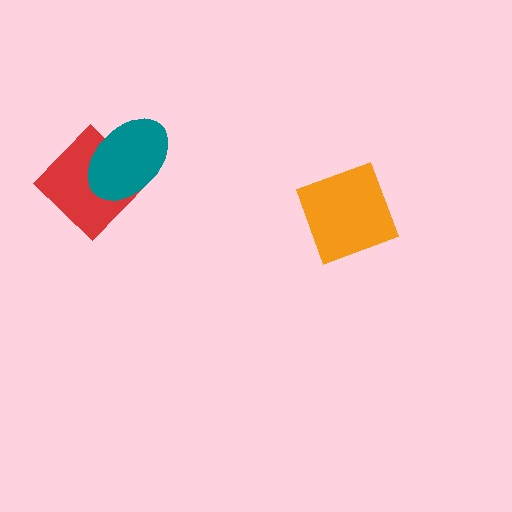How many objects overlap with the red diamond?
1 object overlaps with the red diamond.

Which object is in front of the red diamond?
The teal ellipse is in front of the red diamond.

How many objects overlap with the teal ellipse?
1 object overlaps with the teal ellipse.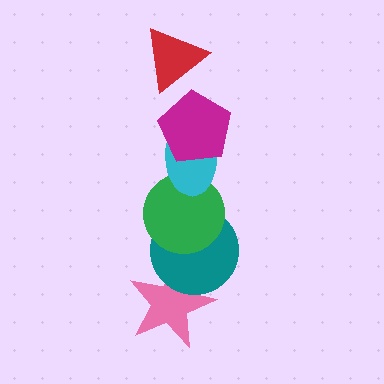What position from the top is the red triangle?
The red triangle is 1st from the top.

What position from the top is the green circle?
The green circle is 4th from the top.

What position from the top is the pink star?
The pink star is 6th from the top.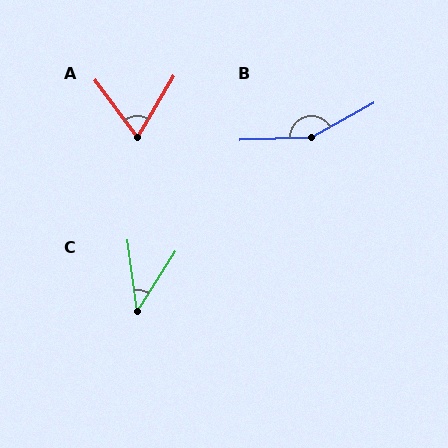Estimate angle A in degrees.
Approximately 67 degrees.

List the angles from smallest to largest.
C (40°), A (67°), B (153°).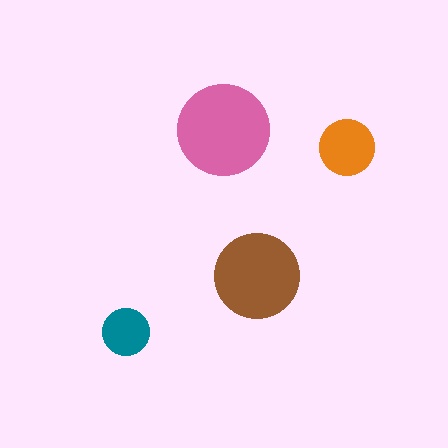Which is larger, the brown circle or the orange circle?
The brown one.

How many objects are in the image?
There are 4 objects in the image.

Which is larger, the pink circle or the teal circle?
The pink one.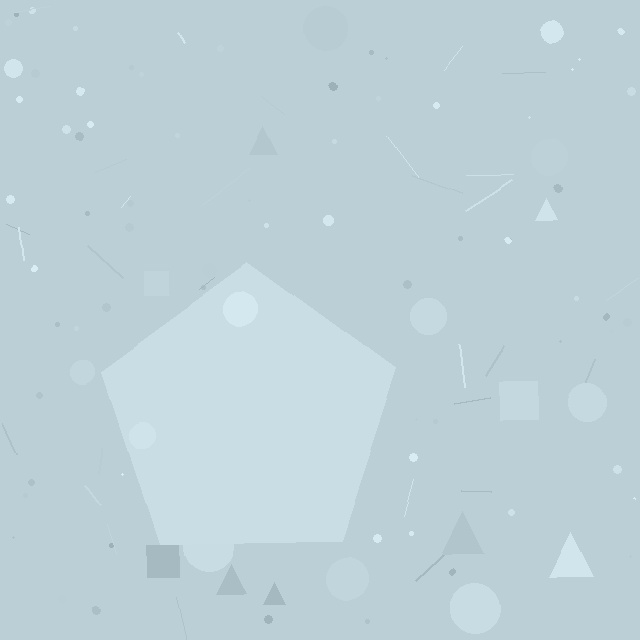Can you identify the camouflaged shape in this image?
The camouflaged shape is a pentagon.